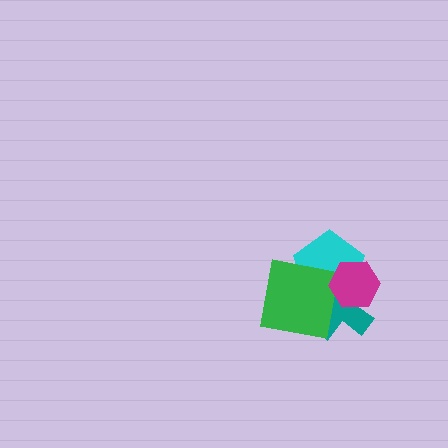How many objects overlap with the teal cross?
3 objects overlap with the teal cross.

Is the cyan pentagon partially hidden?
Yes, it is partially covered by another shape.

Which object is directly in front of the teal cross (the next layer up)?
The green square is directly in front of the teal cross.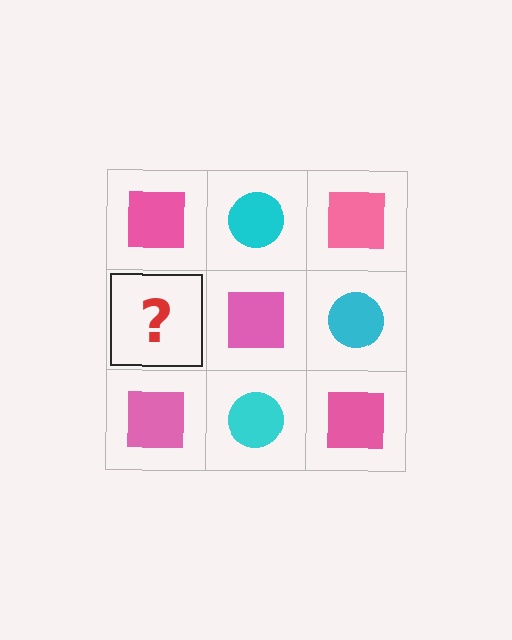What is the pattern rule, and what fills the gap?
The rule is that it alternates pink square and cyan circle in a checkerboard pattern. The gap should be filled with a cyan circle.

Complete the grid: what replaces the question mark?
The question mark should be replaced with a cyan circle.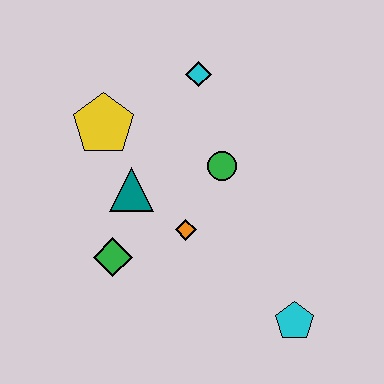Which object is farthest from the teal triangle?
The cyan pentagon is farthest from the teal triangle.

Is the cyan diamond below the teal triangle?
No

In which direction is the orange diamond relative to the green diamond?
The orange diamond is to the right of the green diamond.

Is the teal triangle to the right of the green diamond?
Yes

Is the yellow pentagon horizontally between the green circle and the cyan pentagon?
No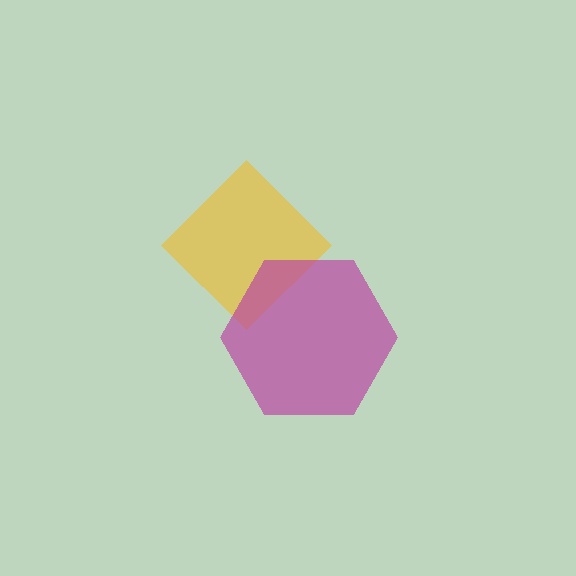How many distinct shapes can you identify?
There are 2 distinct shapes: a yellow diamond, a magenta hexagon.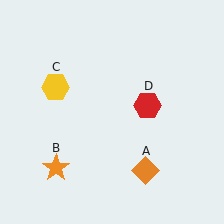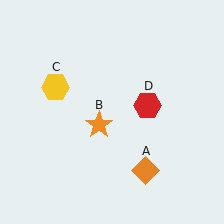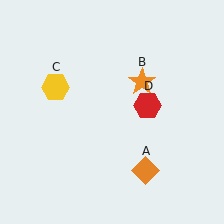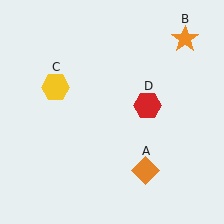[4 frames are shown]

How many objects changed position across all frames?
1 object changed position: orange star (object B).